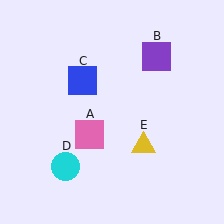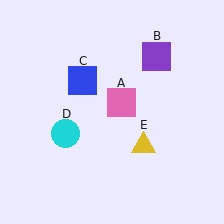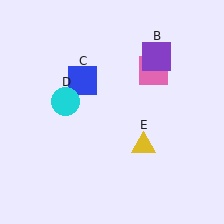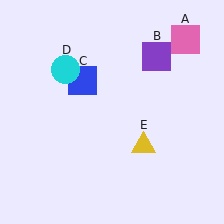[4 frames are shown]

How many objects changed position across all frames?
2 objects changed position: pink square (object A), cyan circle (object D).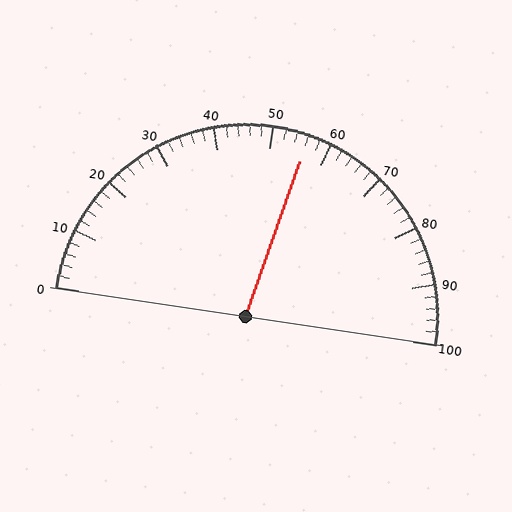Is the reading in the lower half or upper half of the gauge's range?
The reading is in the upper half of the range (0 to 100).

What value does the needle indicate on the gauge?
The needle indicates approximately 56.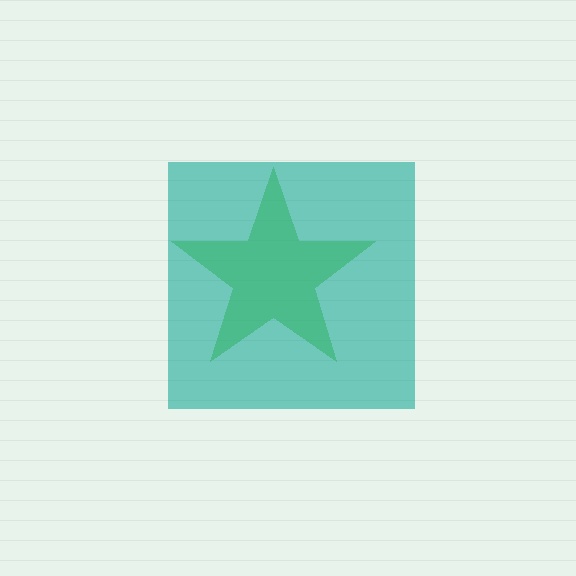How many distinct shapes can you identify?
There are 2 distinct shapes: a lime star, a teal square.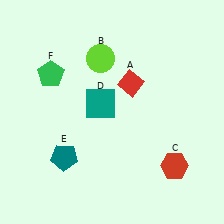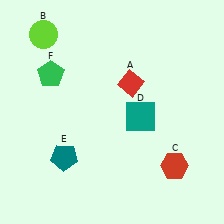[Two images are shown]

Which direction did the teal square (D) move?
The teal square (D) moved right.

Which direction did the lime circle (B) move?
The lime circle (B) moved left.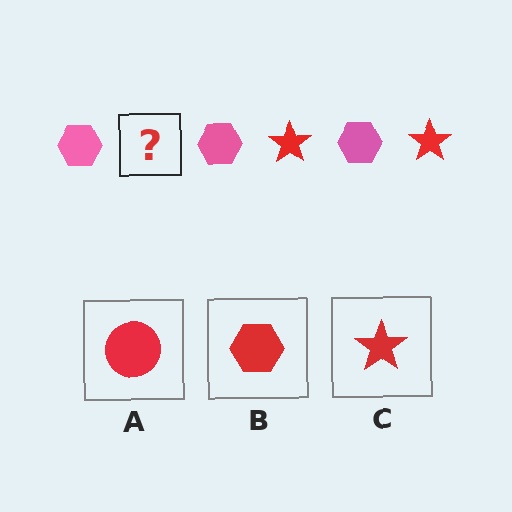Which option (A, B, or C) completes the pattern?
C.